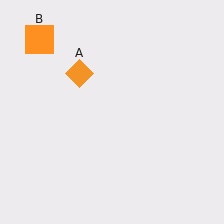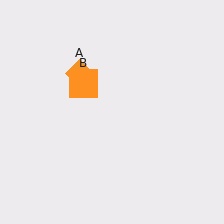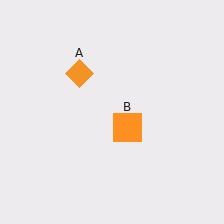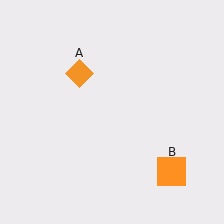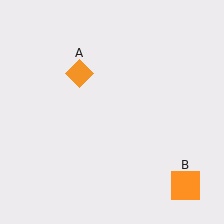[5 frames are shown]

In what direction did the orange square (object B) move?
The orange square (object B) moved down and to the right.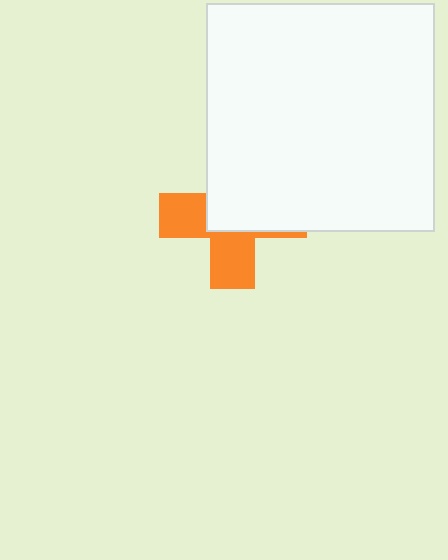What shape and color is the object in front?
The object in front is a white square.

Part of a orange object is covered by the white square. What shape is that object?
It is a cross.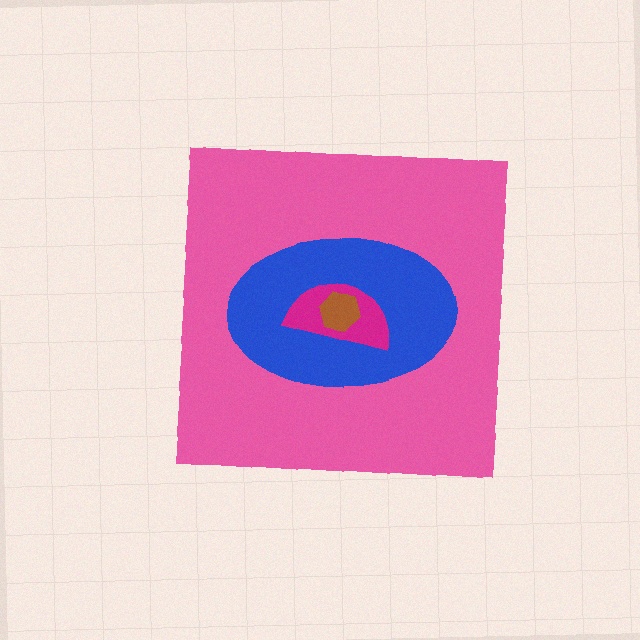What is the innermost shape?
The brown hexagon.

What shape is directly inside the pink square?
The blue ellipse.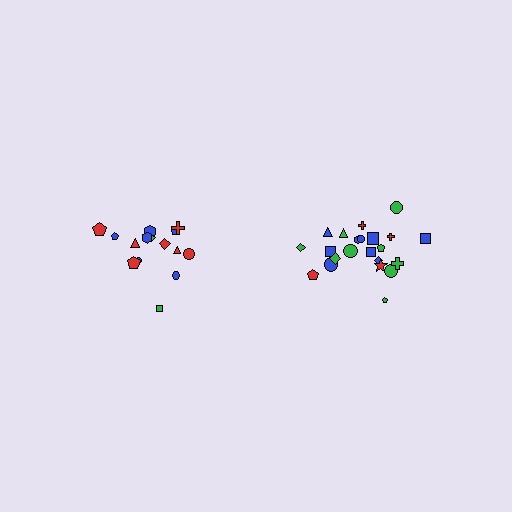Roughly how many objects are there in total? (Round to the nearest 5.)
Roughly 35 objects in total.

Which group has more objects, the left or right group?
The right group.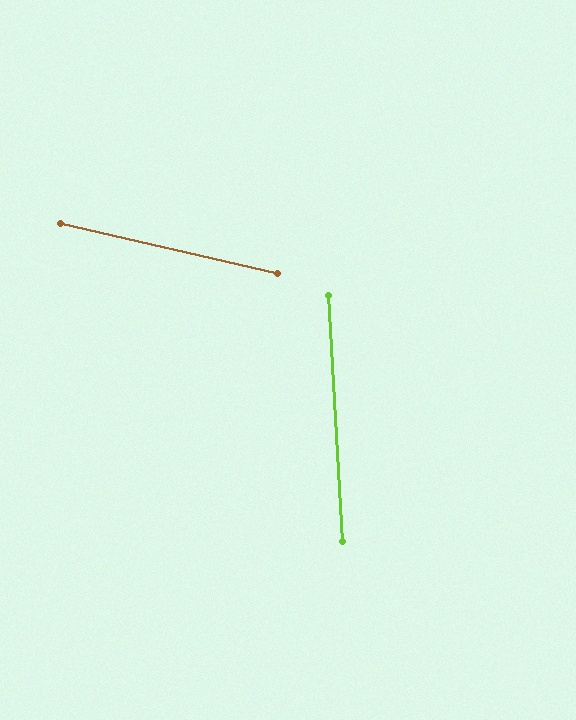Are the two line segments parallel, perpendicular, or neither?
Neither parallel nor perpendicular — they differ by about 74°.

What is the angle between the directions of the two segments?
Approximately 74 degrees.